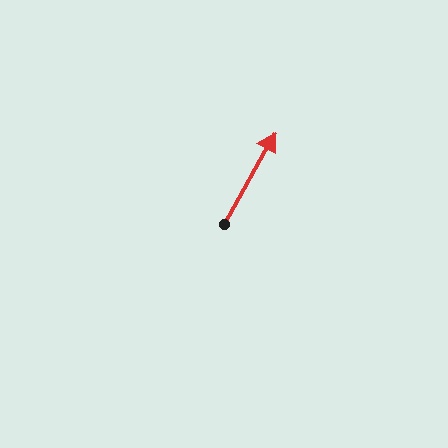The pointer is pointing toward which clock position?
Roughly 1 o'clock.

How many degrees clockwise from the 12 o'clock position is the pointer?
Approximately 29 degrees.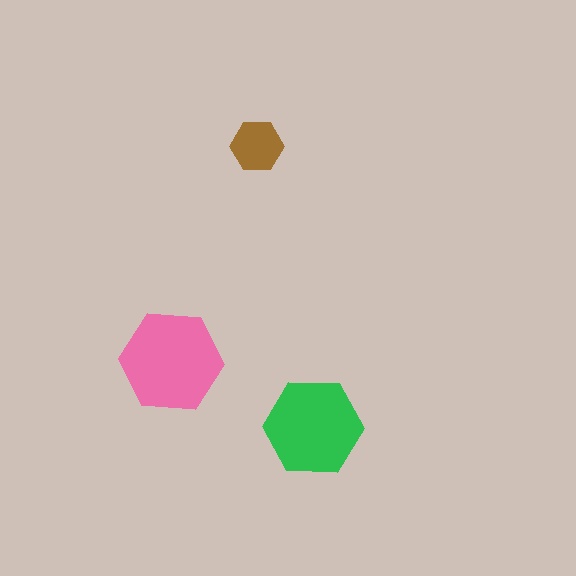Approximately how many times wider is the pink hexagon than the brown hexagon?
About 2 times wider.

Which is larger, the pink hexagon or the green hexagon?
The pink one.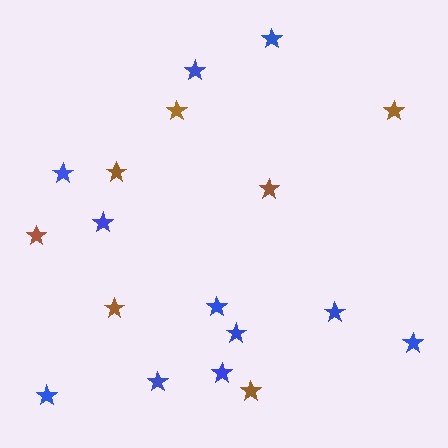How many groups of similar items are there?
There are 2 groups: one group of blue stars (11) and one group of brown stars (7).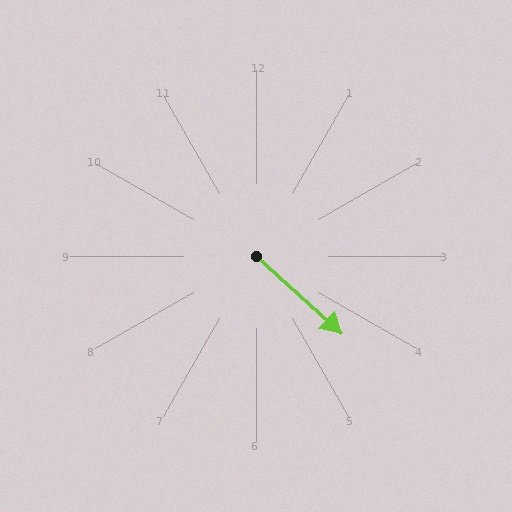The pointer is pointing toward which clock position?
Roughly 4 o'clock.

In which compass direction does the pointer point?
Southeast.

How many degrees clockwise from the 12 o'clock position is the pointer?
Approximately 132 degrees.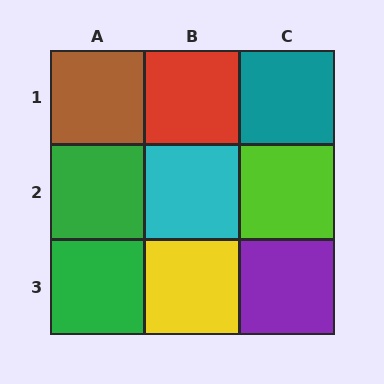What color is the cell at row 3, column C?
Purple.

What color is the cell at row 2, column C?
Lime.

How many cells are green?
2 cells are green.